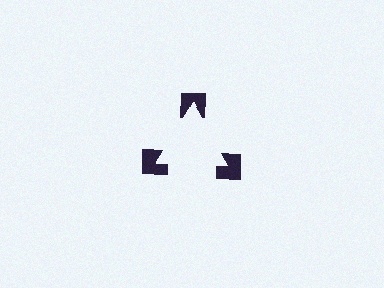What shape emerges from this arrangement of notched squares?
An illusory triangle — its edges are inferred from the aligned wedge cuts in the notched squares, not physically drawn.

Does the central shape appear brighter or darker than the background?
It typically appears slightly brighter than the background, even though no actual brightness change is drawn.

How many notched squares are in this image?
There are 3 — one at each vertex of the illusory triangle.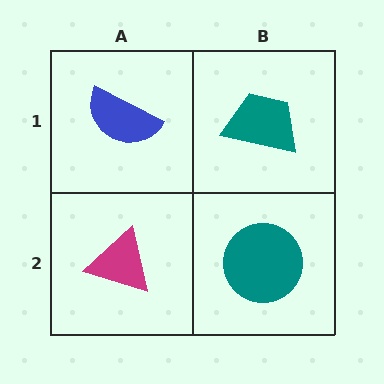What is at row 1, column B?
A teal trapezoid.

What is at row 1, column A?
A blue semicircle.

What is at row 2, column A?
A magenta triangle.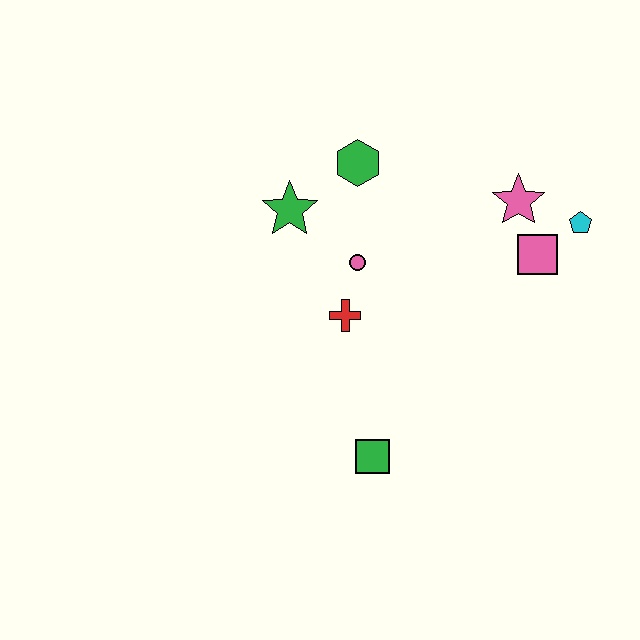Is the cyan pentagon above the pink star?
No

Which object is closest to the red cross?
The pink circle is closest to the red cross.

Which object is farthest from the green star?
The cyan pentagon is farthest from the green star.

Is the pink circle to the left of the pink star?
Yes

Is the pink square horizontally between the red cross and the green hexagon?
No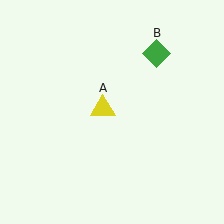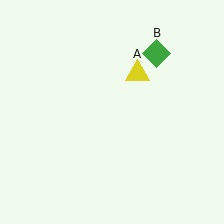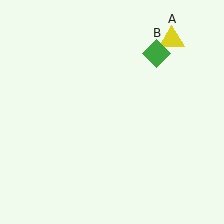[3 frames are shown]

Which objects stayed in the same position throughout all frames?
Green diamond (object B) remained stationary.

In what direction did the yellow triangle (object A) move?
The yellow triangle (object A) moved up and to the right.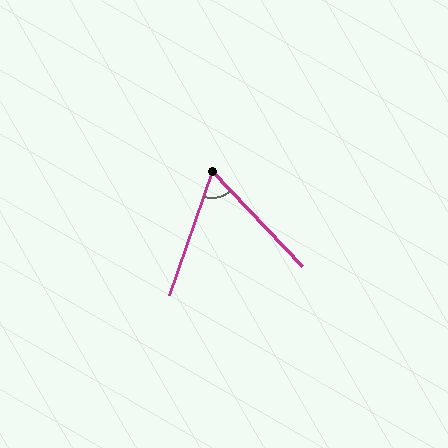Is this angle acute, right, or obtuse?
It is acute.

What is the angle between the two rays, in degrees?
Approximately 62 degrees.